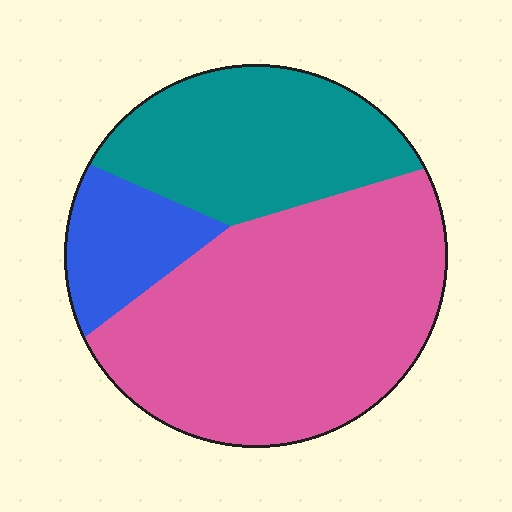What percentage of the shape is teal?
Teal takes up about one third (1/3) of the shape.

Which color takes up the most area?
Pink, at roughly 55%.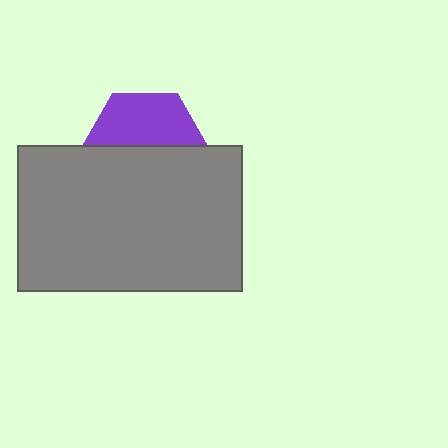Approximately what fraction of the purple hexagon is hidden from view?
Roughly 55% of the purple hexagon is hidden behind the gray rectangle.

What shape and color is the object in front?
The object in front is a gray rectangle.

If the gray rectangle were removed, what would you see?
You would see the complete purple hexagon.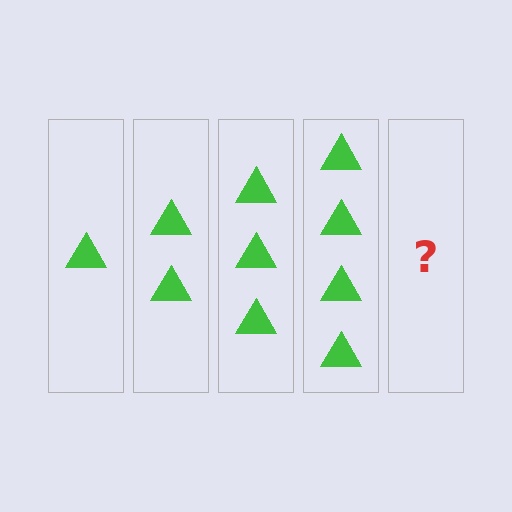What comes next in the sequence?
The next element should be 5 triangles.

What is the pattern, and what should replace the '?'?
The pattern is that each step adds one more triangle. The '?' should be 5 triangles.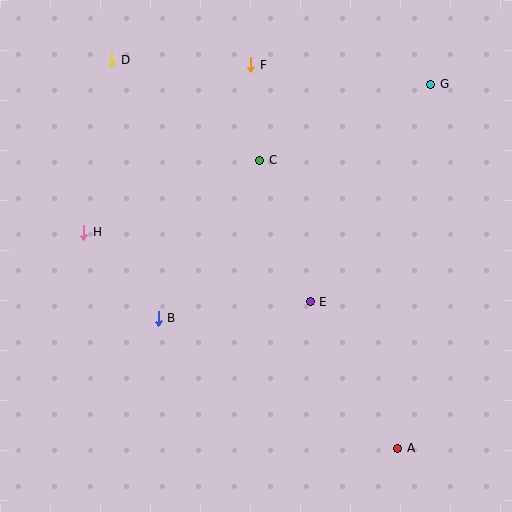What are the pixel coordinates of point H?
Point H is at (84, 232).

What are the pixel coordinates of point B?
Point B is at (158, 318).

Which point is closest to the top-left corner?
Point D is closest to the top-left corner.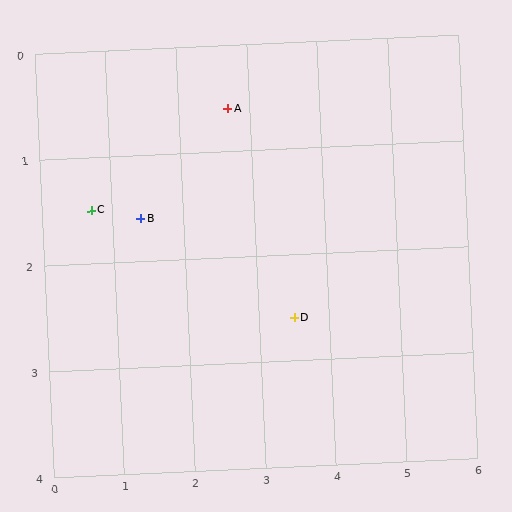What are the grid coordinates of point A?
Point A is at approximately (2.7, 0.6).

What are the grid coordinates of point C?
Point C is at approximately (0.7, 1.5).